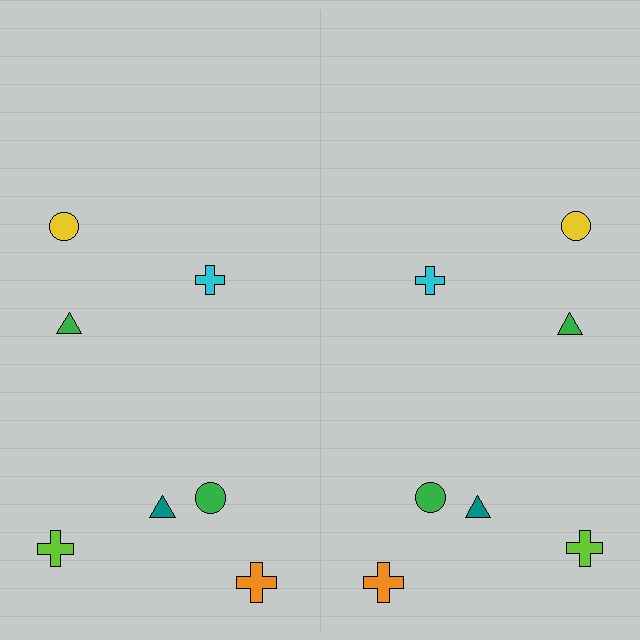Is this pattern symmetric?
Yes, this pattern has bilateral (reflection) symmetry.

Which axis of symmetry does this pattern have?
The pattern has a vertical axis of symmetry running through the center of the image.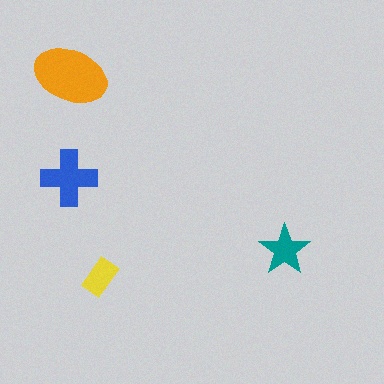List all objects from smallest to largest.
The yellow rectangle, the teal star, the blue cross, the orange ellipse.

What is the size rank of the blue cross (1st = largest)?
2nd.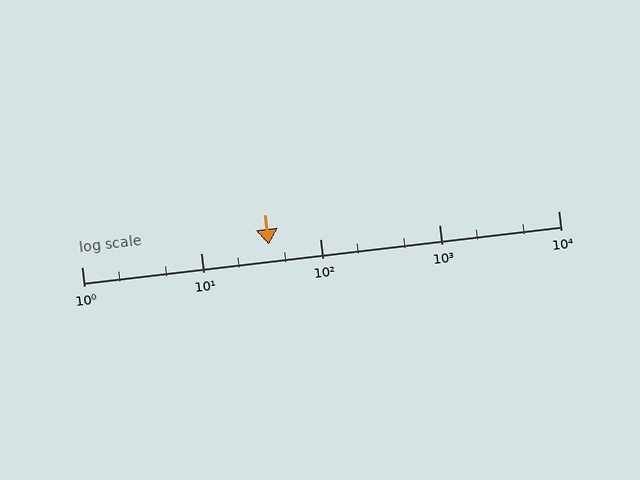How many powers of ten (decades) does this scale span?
The scale spans 4 decades, from 1 to 10000.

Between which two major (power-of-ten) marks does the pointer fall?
The pointer is between 10 and 100.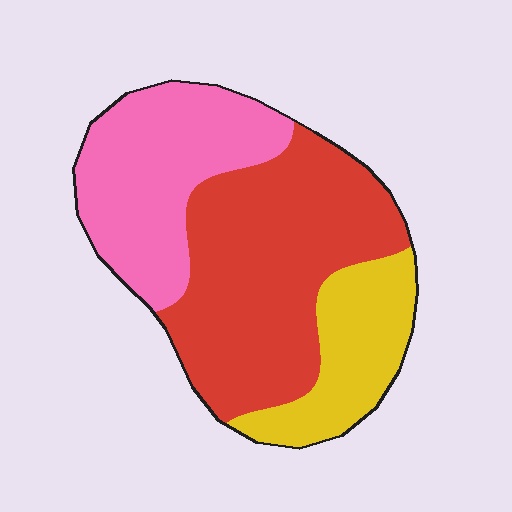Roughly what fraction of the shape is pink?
Pink takes up about one third (1/3) of the shape.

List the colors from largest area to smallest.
From largest to smallest: red, pink, yellow.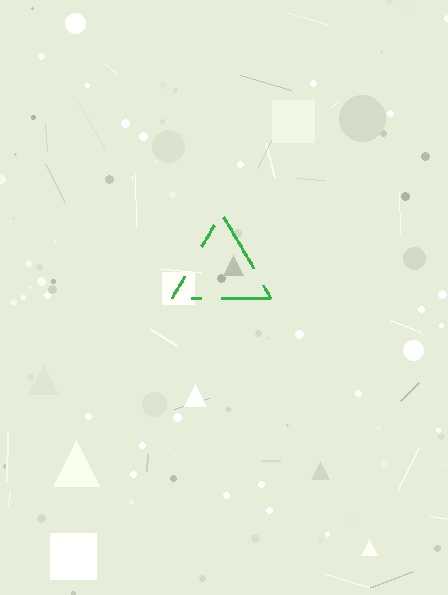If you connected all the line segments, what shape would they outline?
They would outline a triangle.